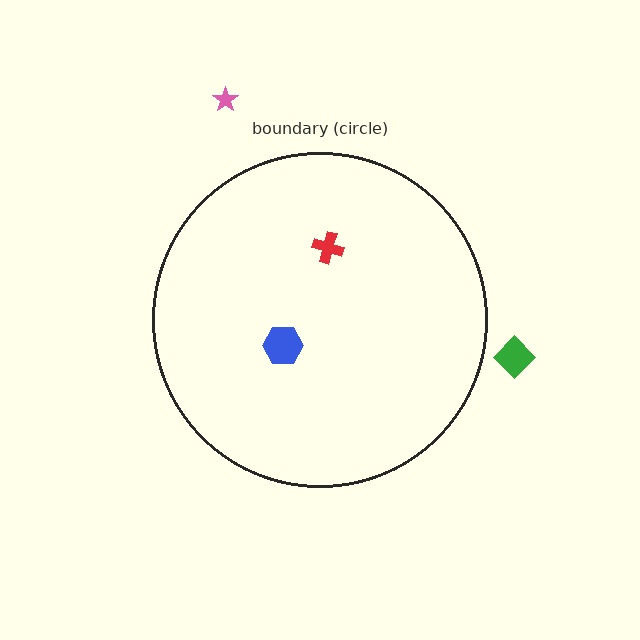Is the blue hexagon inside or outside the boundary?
Inside.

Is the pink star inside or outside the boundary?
Outside.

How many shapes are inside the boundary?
2 inside, 2 outside.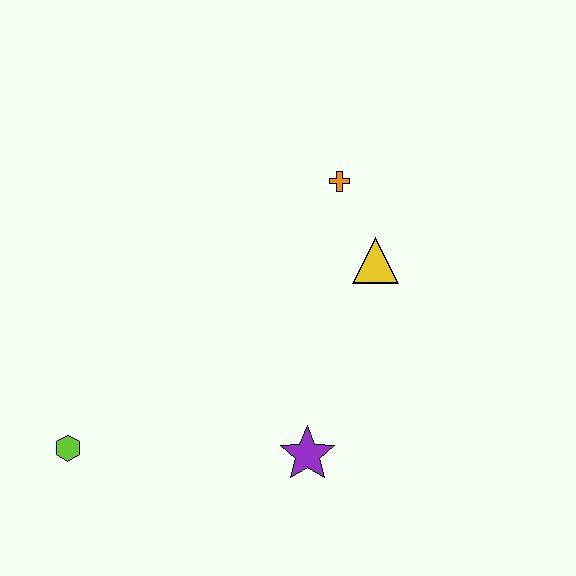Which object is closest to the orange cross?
The yellow triangle is closest to the orange cross.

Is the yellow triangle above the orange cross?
No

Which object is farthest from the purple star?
The orange cross is farthest from the purple star.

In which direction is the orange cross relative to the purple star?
The orange cross is above the purple star.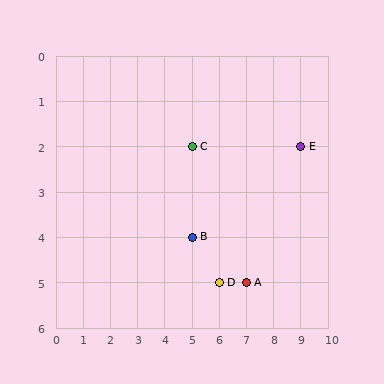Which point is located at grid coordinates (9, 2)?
Point E is at (9, 2).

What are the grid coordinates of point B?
Point B is at grid coordinates (5, 4).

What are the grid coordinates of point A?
Point A is at grid coordinates (7, 5).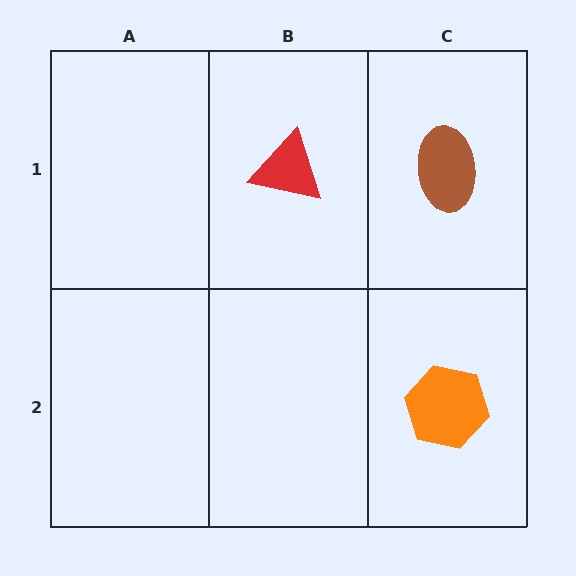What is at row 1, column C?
A brown ellipse.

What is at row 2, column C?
An orange hexagon.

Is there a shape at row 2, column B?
No, that cell is empty.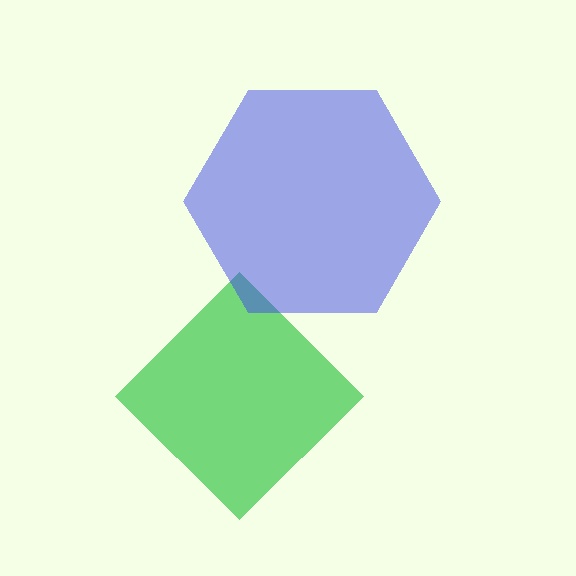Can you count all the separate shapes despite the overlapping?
Yes, there are 2 separate shapes.